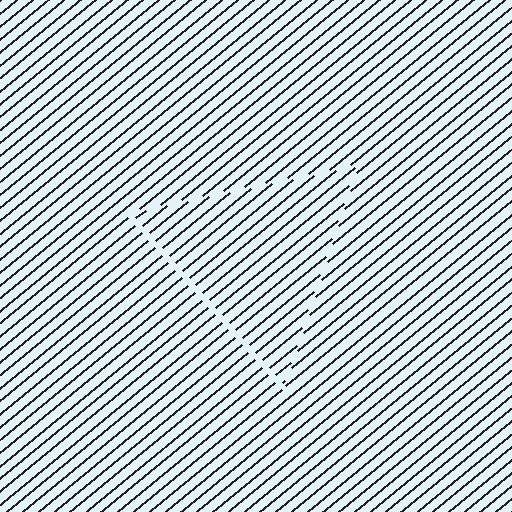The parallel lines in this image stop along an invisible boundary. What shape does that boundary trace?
An illusory triangle. The interior of the shape contains the same grating, shifted by half a period — the contour is defined by the phase discontinuity where line-ends from the inner and outer gratings abut.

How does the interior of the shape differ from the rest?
The interior of the shape contains the same grating, shifted by half a period — the contour is defined by the phase discontinuity where line-ends from the inner and outer gratings abut.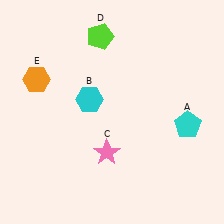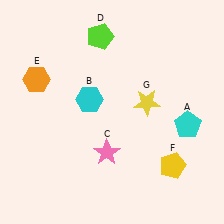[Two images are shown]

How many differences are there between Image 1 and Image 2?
There are 2 differences between the two images.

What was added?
A yellow pentagon (F), a yellow star (G) were added in Image 2.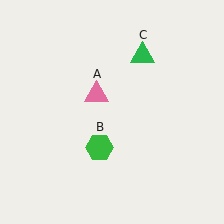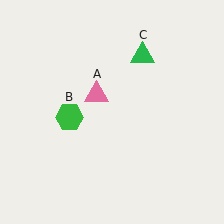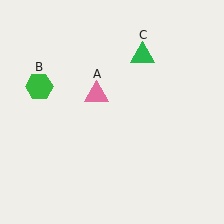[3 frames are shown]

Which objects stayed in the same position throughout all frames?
Pink triangle (object A) and green triangle (object C) remained stationary.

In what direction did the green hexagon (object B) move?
The green hexagon (object B) moved up and to the left.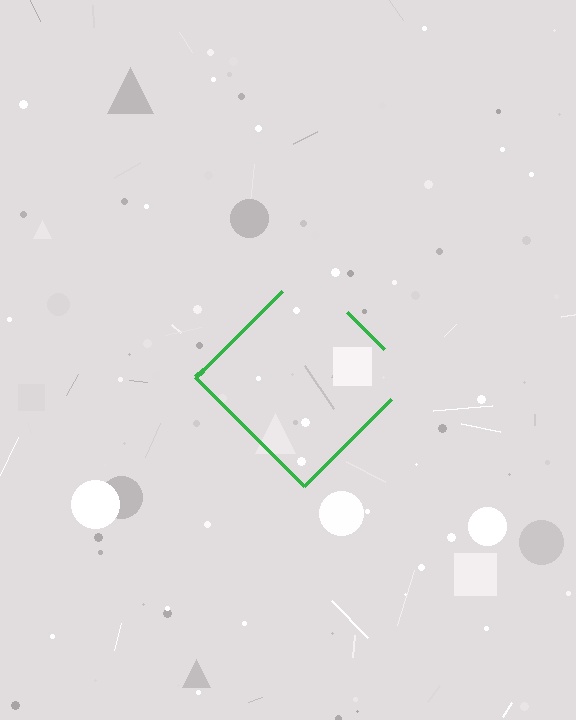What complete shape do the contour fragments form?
The contour fragments form a diamond.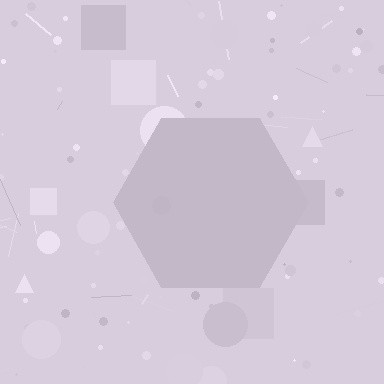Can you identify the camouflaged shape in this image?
The camouflaged shape is a hexagon.